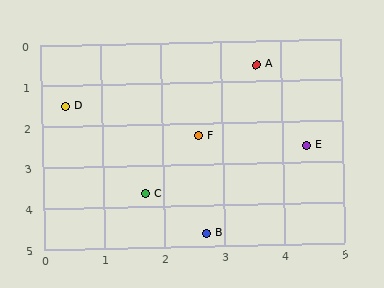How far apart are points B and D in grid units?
Points B and D are about 3.9 grid units apart.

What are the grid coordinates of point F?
Point F is at approximately (2.6, 2.3).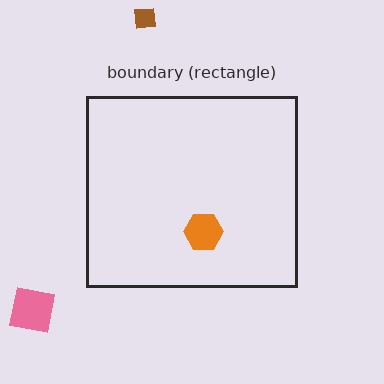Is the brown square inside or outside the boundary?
Outside.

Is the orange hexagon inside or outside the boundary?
Inside.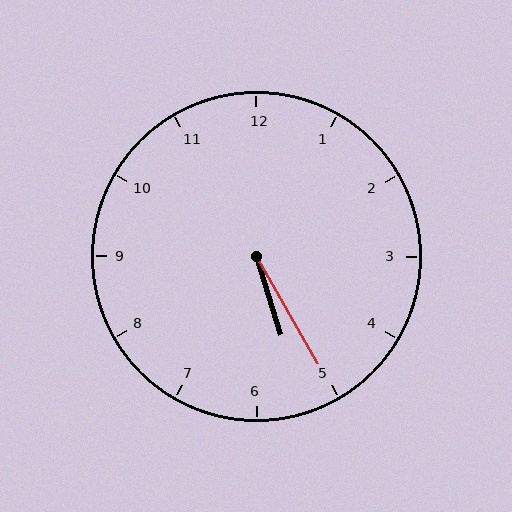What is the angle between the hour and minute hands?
Approximately 12 degrees.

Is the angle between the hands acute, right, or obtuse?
It is acute.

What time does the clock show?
5:25.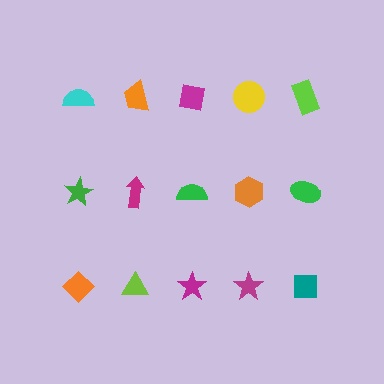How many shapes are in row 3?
5 shapes.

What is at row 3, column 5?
A teal square.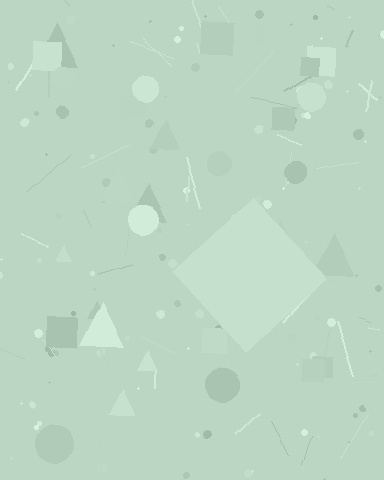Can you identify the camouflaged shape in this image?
The camouflaged shape is a diamond.